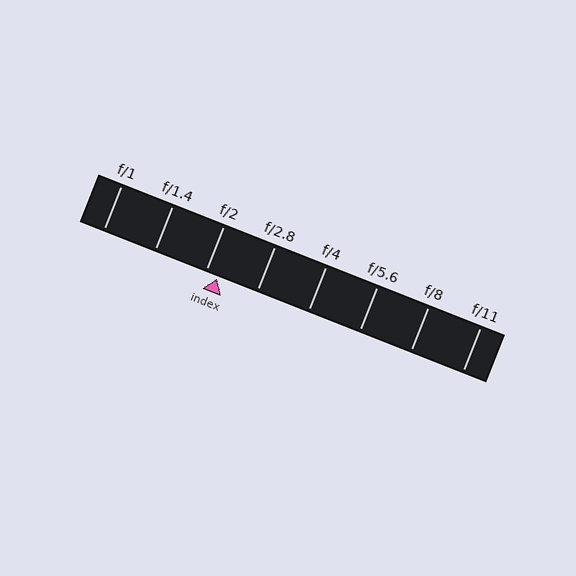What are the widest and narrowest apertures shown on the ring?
The widest aperture shown is f/1 and the narrowest is f/11.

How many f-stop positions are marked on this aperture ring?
There are 8 f-stop positions marked.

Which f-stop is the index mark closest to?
The index mark is closest to f/2.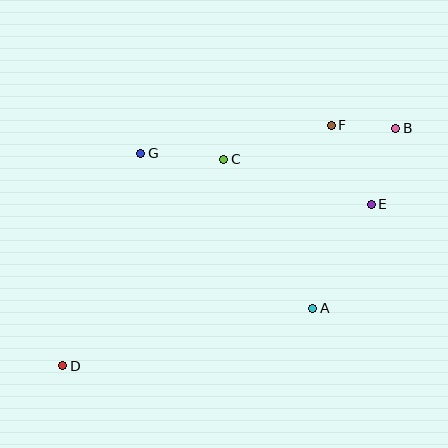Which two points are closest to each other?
Points B and F are closest to each other.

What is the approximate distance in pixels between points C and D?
The distance between C and D is approximately 262 pixels.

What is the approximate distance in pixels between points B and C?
The distance between B and C is approximately 175 pixels.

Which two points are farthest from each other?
Points B and D are farthest from each other.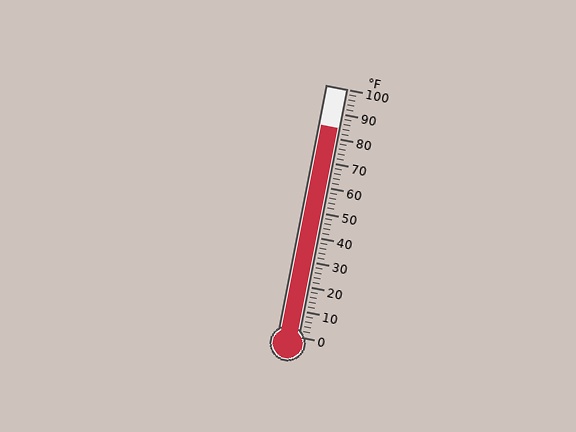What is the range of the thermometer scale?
The thermometer scale ranges from 0°F to 100°F.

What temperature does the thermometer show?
The thermometer shows approximately 84°F.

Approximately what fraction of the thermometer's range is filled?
The thermometer is filled to approximately 85% of its range.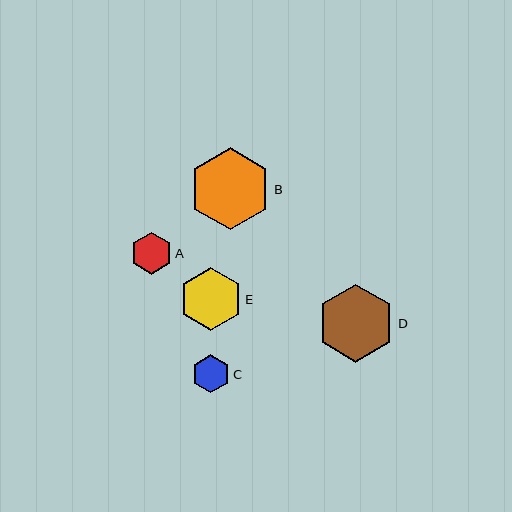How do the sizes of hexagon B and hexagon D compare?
Hexagon B and hexagon D are approximately the same size.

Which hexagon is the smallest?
Hexagon C is the smallest with a size of approximately 38 pixels.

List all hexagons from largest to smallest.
From largest to smallest: B, D, E, A, C.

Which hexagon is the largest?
Hexagon B is the largest with a size of approximately 82 pixels.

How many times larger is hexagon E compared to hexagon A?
Hexagon E is approximately 1.5 times the size of hexagon A.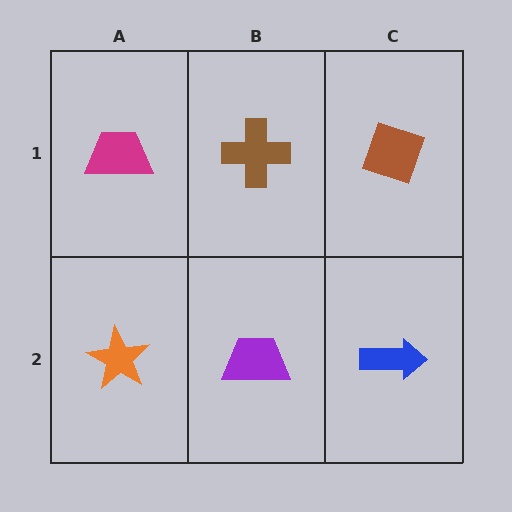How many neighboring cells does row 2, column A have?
2.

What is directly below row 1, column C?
A blue arrow.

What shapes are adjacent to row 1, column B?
A purple trapezoid (row 2, column B), a magenta trapezoid (row 1, column A), a brown diamond (row 1, column C).